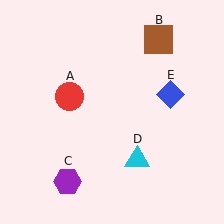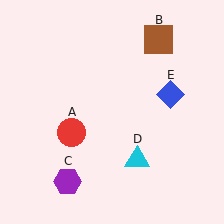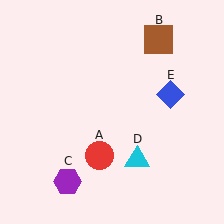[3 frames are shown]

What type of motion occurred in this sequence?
The red circle (object A) rotated counterclockwise around the center of the scene.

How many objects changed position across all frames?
1 object changed position: red circle (object A).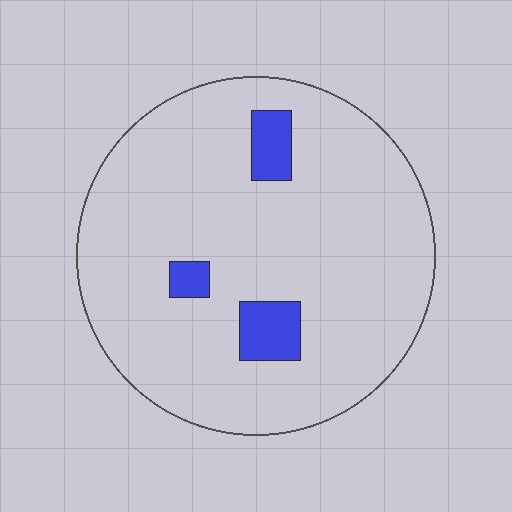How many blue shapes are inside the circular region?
3.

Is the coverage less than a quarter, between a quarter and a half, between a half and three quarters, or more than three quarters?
Less than a quarter.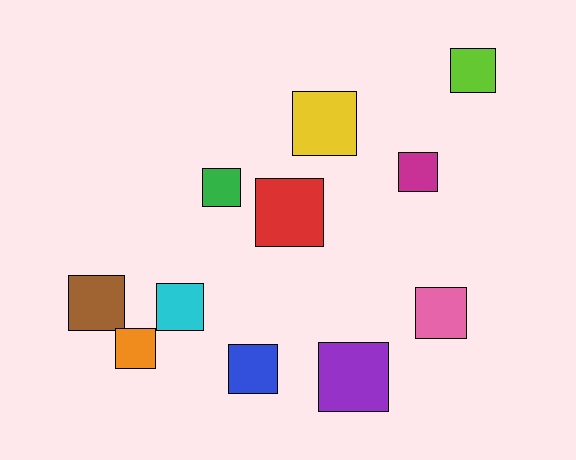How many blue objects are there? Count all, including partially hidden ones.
There is 1 blue object.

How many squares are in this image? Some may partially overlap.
There are 11 squares.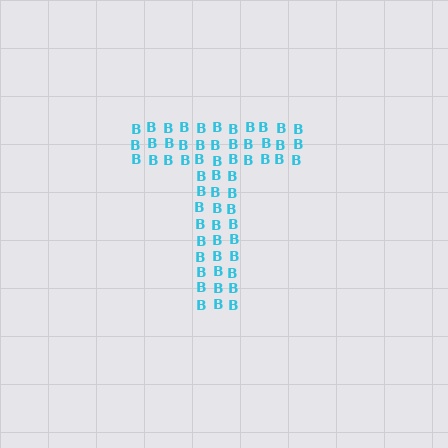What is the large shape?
The large shape is the letter T.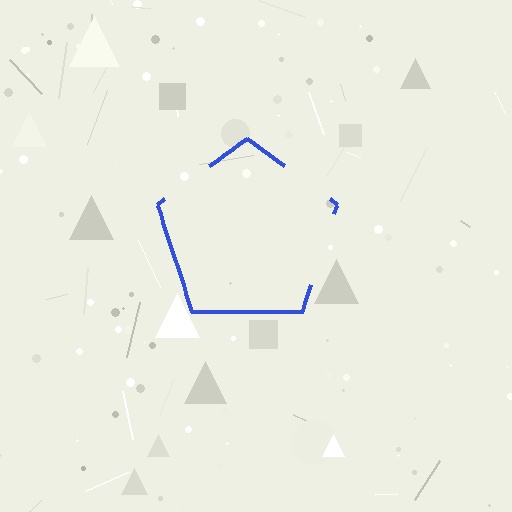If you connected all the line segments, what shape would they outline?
They would outline a pentagon.